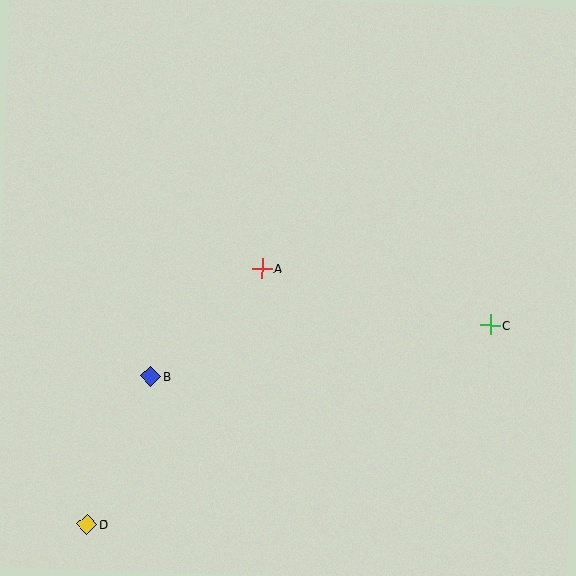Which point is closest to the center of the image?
Point A at (262, 269) is closest to the center.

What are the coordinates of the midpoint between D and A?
The midpoint between D and A is at (175, 397).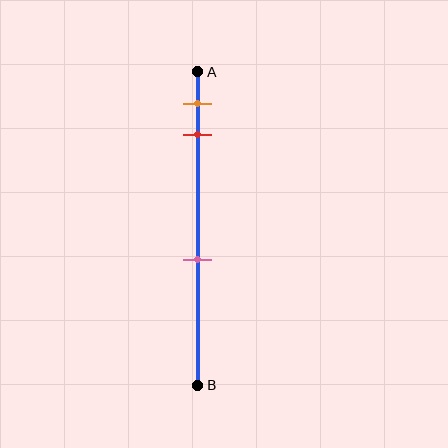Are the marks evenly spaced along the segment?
No, the marks are not evenly spaced.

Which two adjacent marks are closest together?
The orange and red marks are the closest adjacent pair.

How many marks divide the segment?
There are 3 marks dividing the segment.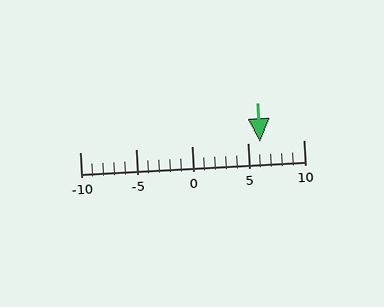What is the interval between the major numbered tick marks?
The major tick marks are spaced 5 units apart.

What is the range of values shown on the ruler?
The ruler shows values from -10 to 10.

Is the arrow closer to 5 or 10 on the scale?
The arrow is closer to 5.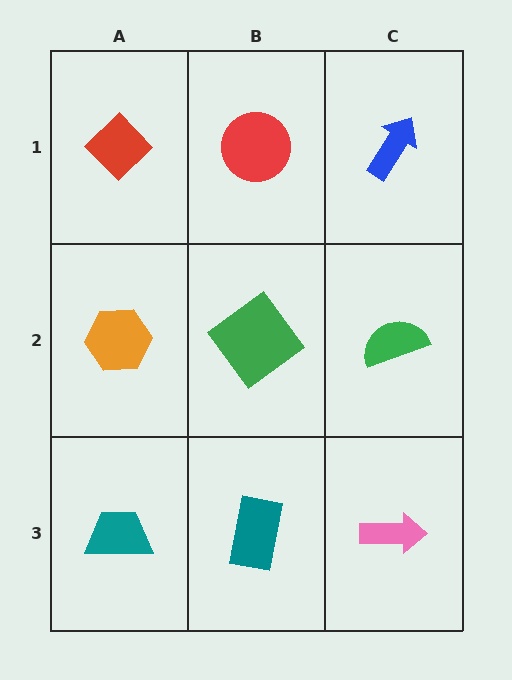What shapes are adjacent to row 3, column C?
A green semicircle (row 2, column C), a teal rectangle (row 3, column B).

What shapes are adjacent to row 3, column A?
An orange hexagon (row 2, column A), a teal rectangle (row 3, column B).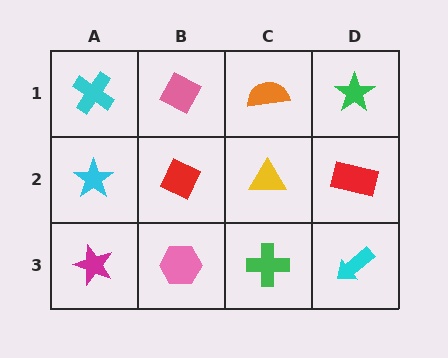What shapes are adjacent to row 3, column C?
A yellow triangle (row 2, column C), a pink hexagon (row 3, column B), a cyan arrow (row 3, column D).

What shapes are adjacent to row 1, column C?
A yellow triangle (row 2, column C), a pink diamond (row 1, column B), a green star (row 1, column D).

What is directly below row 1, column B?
A red diamond.